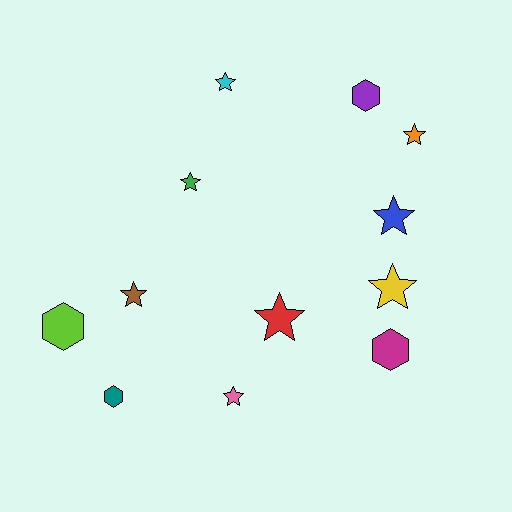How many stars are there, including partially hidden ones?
There are 8 stars.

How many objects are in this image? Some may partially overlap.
There are 12 objects.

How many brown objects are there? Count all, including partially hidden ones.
There is 1 brown object.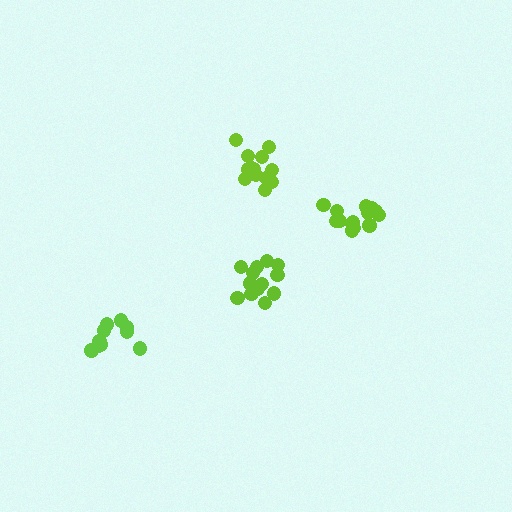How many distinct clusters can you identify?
There are 4 distinct clusters.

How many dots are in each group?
Group 1: 10 dots, Group 2: 14 dots, Group 3: 13 dots, Group 4: 15 dots (52 total).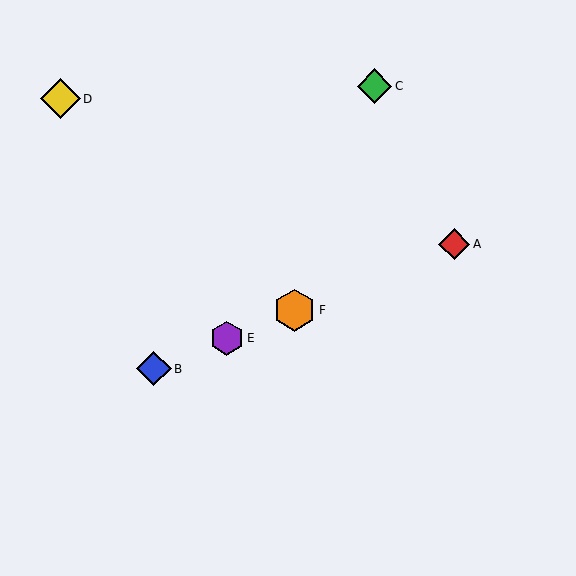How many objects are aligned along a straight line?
4 objects (A, B, E, F) are aligned along a straight line.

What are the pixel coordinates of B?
Object B is at (154, 369).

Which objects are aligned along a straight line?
Objects A, B, E, F are aligned along a straight line.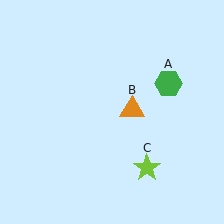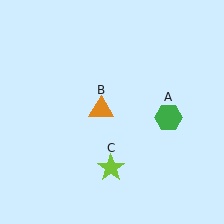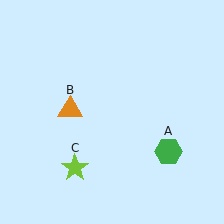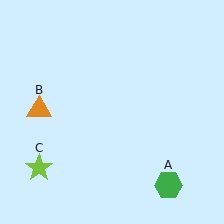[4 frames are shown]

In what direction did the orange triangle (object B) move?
The orange triangle (object B) moved left.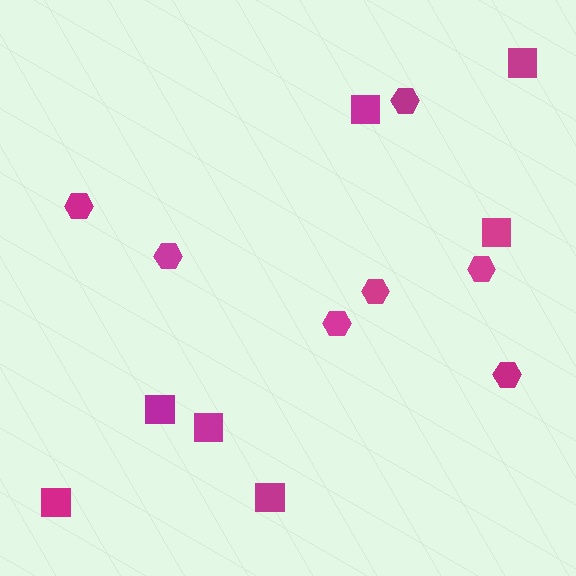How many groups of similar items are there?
There are 2 groups: one group of hexagons (7) and one group of squares (7).